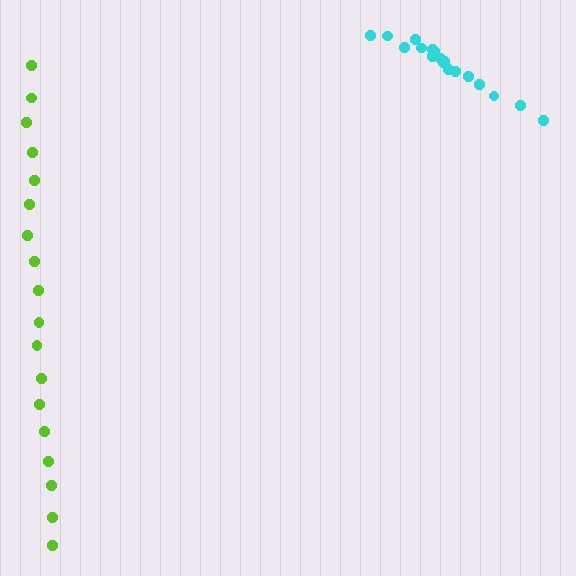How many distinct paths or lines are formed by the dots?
There are 2 distinct paths.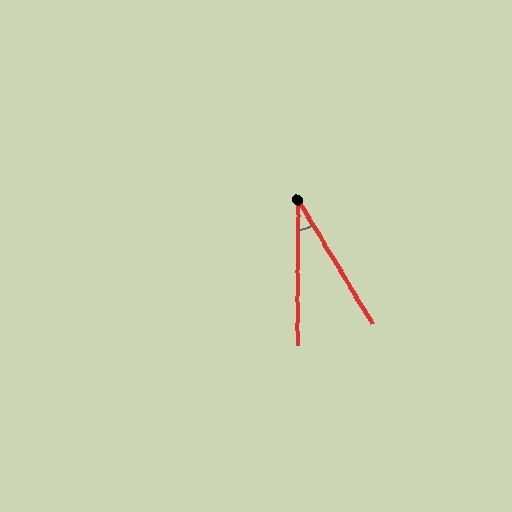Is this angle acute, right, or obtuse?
It is acute.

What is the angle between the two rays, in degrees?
Approximately 31 degrees.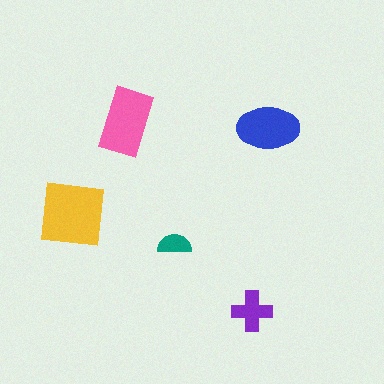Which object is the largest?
The yellow square.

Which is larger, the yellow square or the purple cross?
The yellow square.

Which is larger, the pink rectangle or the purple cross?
The pink rectangle.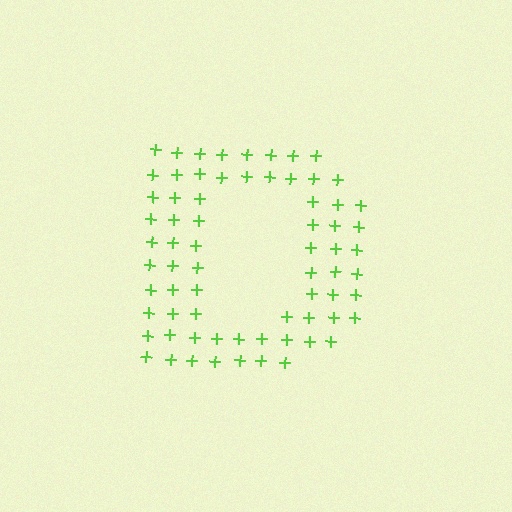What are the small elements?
The small elements are plus signs.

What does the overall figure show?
The overall figure shows the letter D.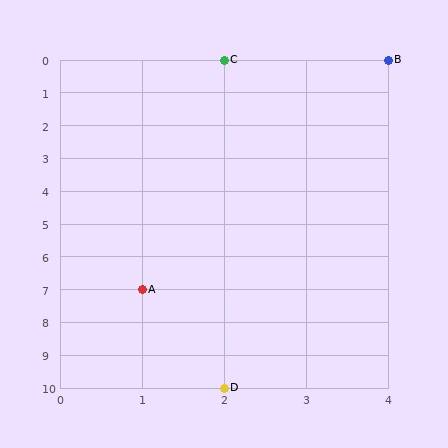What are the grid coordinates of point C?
Point C is at grid coordinates (2, 0).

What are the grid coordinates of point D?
Point D is at grid coordinates (2, 10).